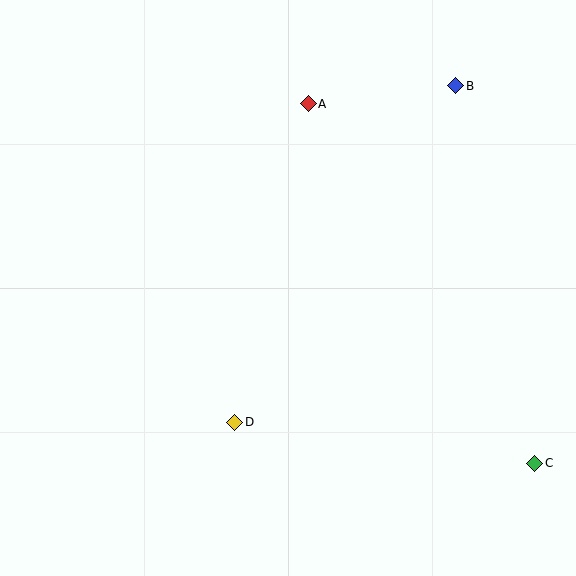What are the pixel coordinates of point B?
Point B is at (456, 86).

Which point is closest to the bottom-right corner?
Point C is closest to the bottom-right corner.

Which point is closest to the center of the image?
Point D at (235, 422) is closest to the center.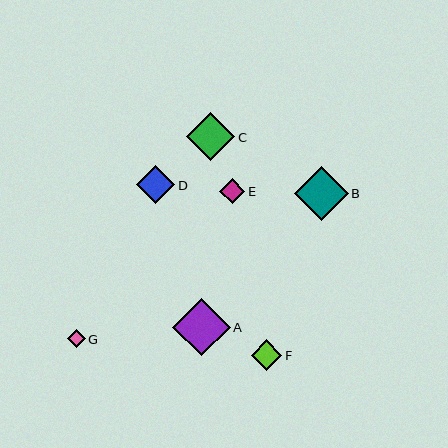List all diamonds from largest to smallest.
From largest to smallest: A, B, C, D, F, E, G.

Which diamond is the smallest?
Diamond G is the smallest with a size of approximately 18 pixels.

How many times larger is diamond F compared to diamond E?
Diamond F is approximately 1.2 times the size of diamond E.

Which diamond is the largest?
Diamond A is the largest with a size of approximately 57 pixels.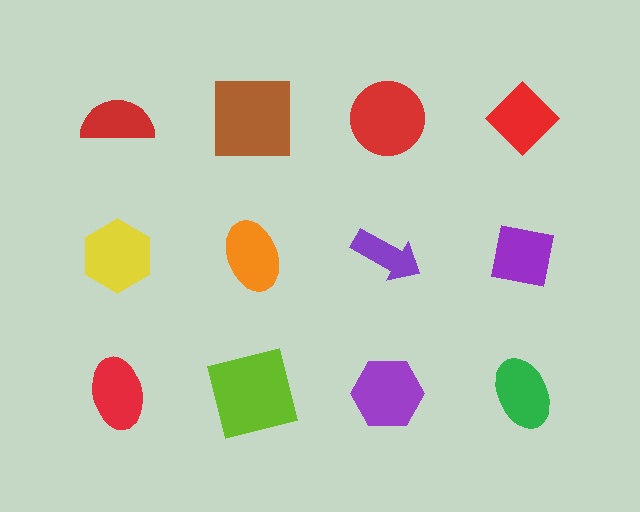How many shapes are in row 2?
4 shapes.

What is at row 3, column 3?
A purple hexagon.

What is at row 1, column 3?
A red circle.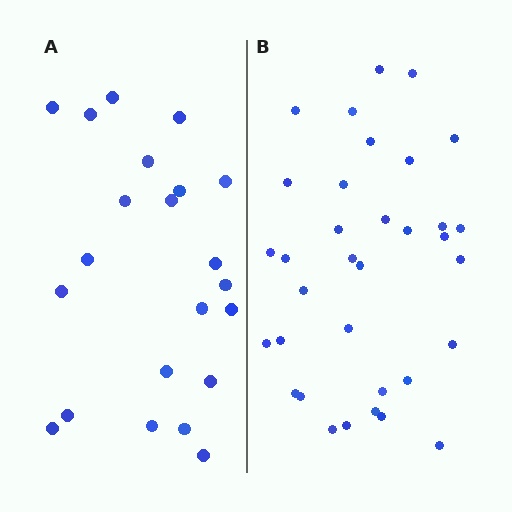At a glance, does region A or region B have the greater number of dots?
Region B (the right region) has more dots.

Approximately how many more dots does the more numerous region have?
Region B has roughly 12 or so more dots than region A.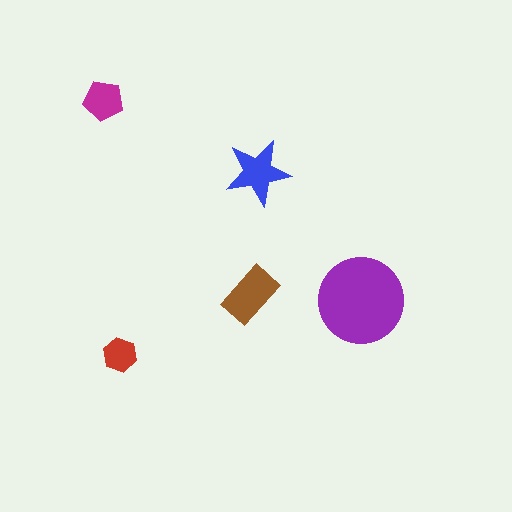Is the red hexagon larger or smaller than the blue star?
Smaller.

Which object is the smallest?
The red hexagon.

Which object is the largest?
The purple circle.